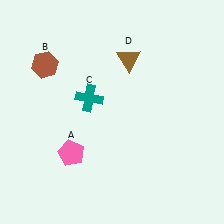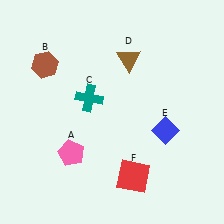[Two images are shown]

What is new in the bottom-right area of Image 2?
A red square (F) was added in the bottom-right area of Image 2.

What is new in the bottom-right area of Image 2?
A blue diamond (E) was added in the bottom-right area of Image 2.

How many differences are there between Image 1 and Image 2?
There are 2 differences between the two images.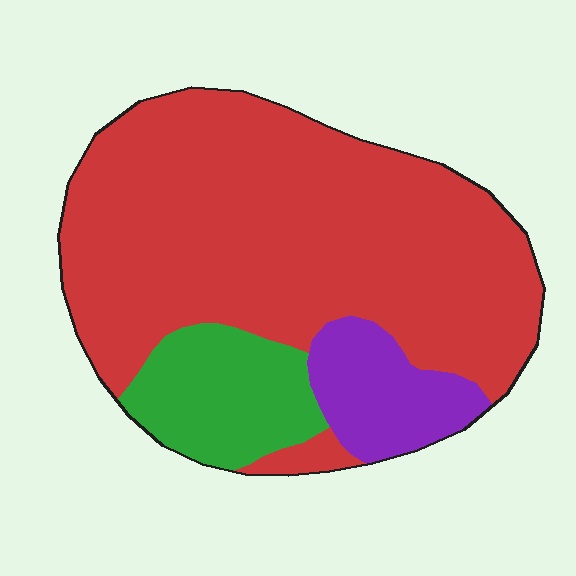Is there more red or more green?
Red.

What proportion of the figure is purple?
Purple takes up less than a quarter of the figure.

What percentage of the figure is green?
Green takes up about one sixth (1/6) of the figure.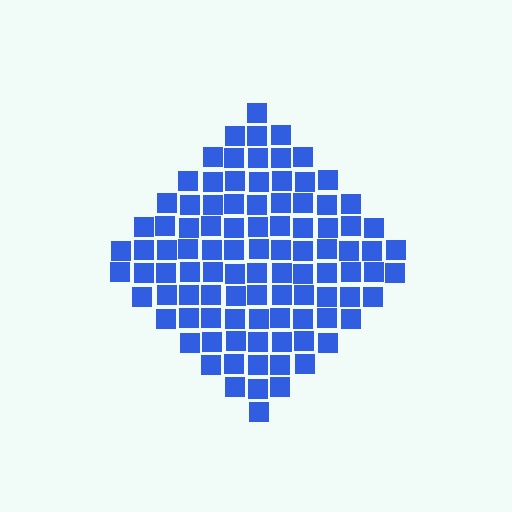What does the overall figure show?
The overall figure shows a diamond.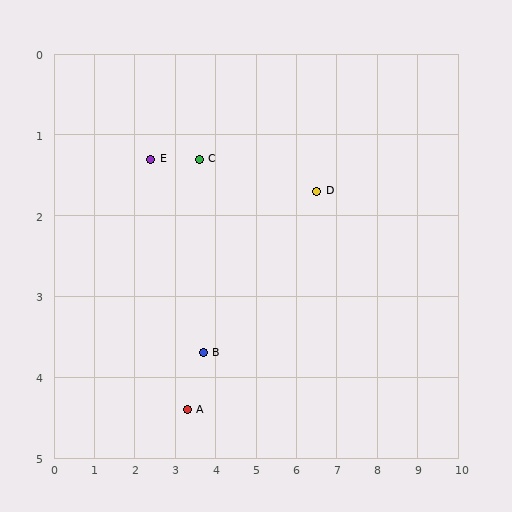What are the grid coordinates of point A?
Point A is at approximately (3.3, 4.4).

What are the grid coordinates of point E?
Point E is at approximately (2.4, 1.3).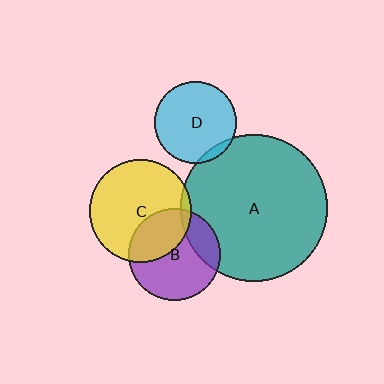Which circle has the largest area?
Circle A (teal).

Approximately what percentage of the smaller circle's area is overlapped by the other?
Approximately 35%.